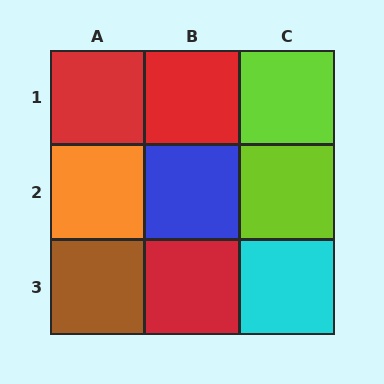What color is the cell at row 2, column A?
Orange.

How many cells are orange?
1 cell is orange.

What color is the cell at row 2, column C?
Lime.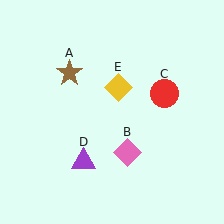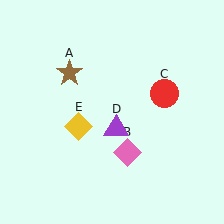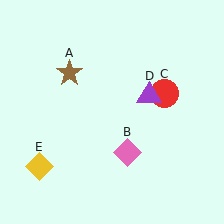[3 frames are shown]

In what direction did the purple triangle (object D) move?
The purple triangle (object D) moved up and to the right.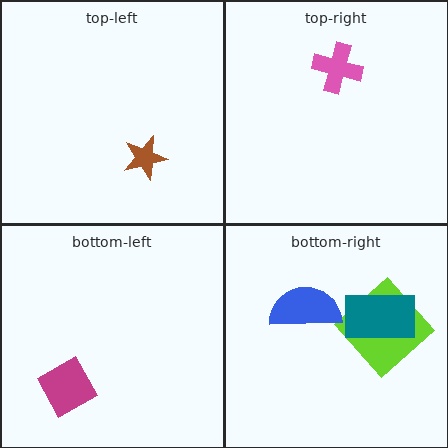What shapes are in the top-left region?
The brown star.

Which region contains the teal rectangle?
The bottom-right region.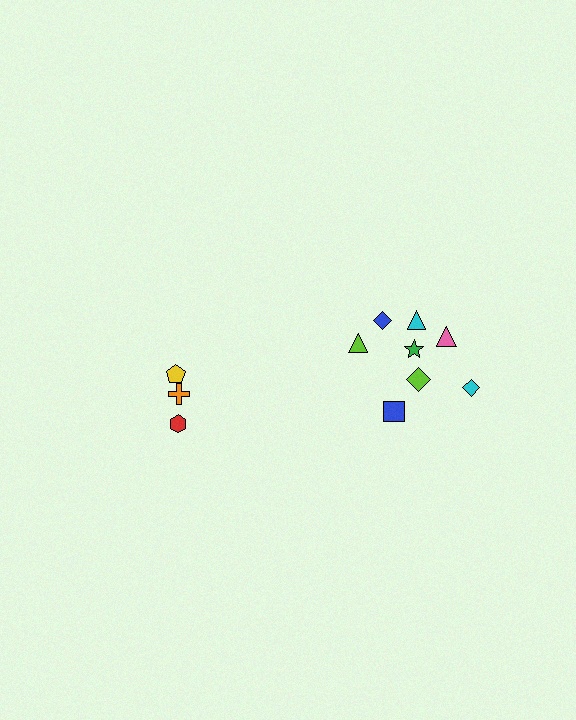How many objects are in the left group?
There are 3 objects.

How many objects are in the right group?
There are 8 objects.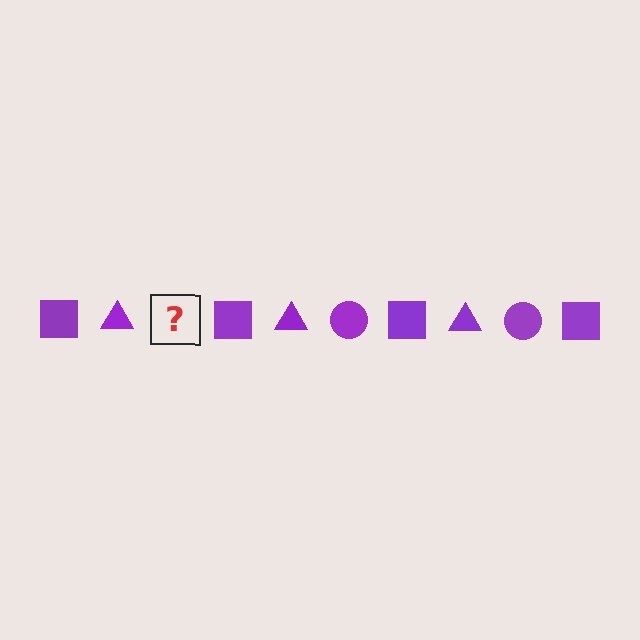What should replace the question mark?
The question mark should be replaced with a purple circle.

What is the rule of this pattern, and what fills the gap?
The rule is that the pattern cycles through square, triangle, circle shapes in purple. The gap should be filled with a purple circle.